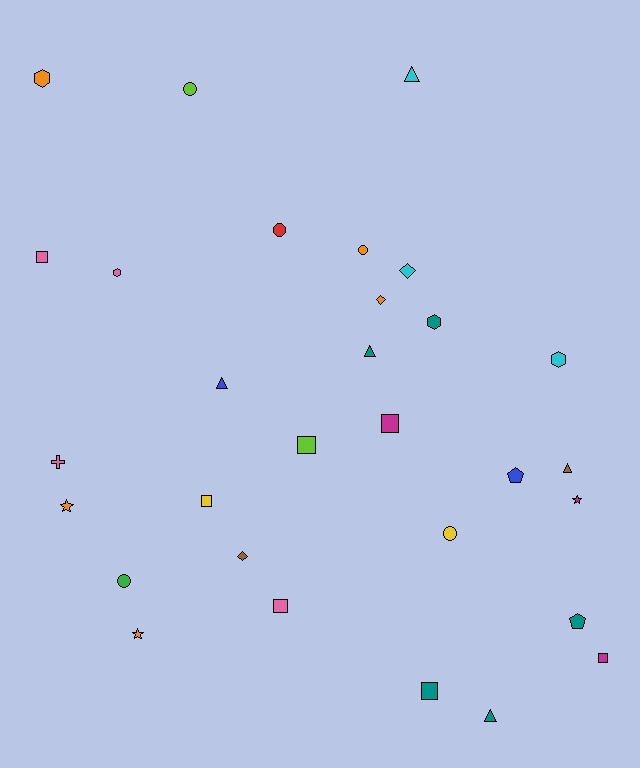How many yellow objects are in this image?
There are 2 yellow objects.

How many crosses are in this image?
There is 1 cross.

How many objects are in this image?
There are 30 objects.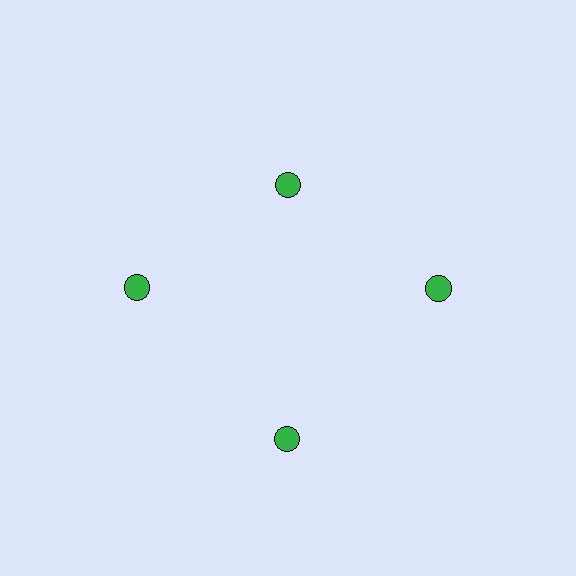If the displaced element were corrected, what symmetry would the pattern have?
It would have 4-fold rotational symmetry — the pattern would map onto itself every 90 degrees.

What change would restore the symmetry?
The symmetry would be restored by moving it outward, back onto the ring so that all 4 circles sit at equal angles and equal distance from the center.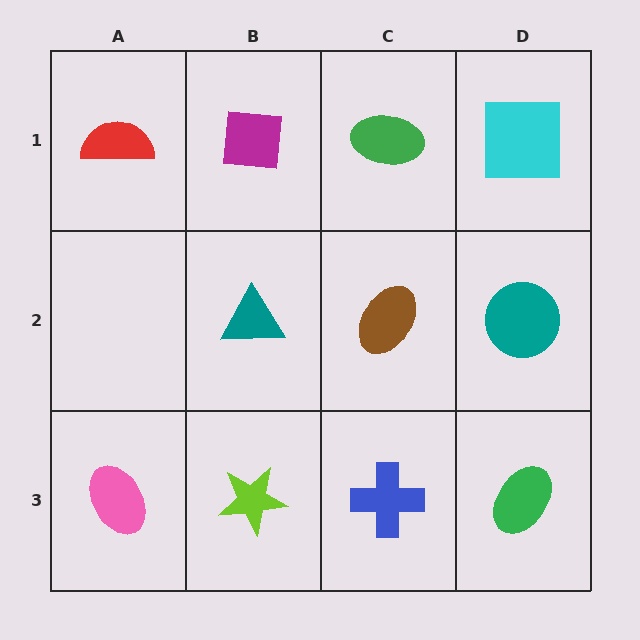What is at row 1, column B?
A magenta square.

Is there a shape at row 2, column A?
No, that cell is empty.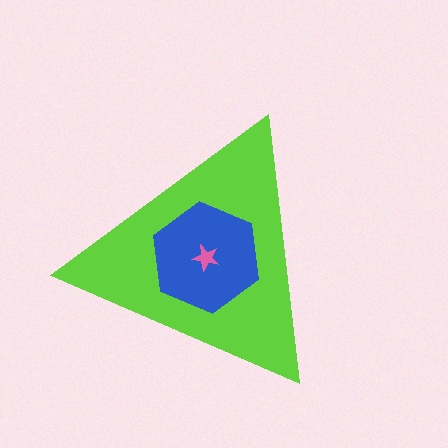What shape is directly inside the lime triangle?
The blue hexagon.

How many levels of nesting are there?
3.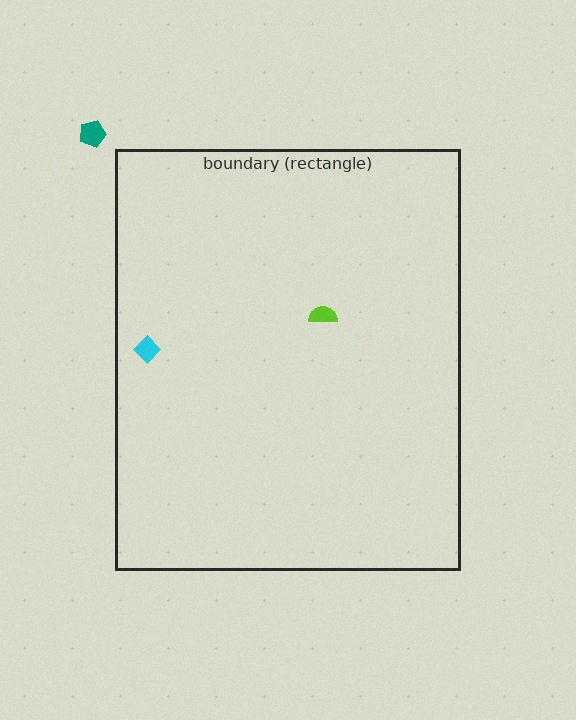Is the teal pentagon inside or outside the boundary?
Outside.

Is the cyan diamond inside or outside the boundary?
Inside.